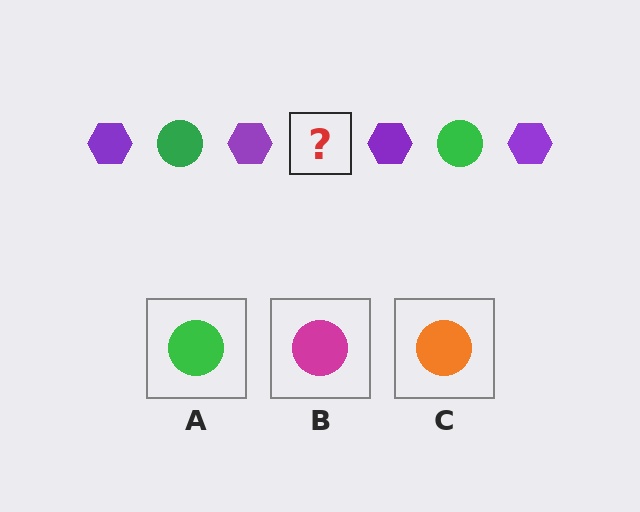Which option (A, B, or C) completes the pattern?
A.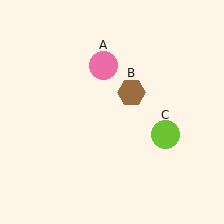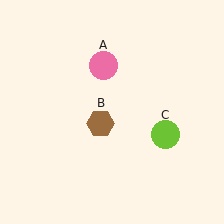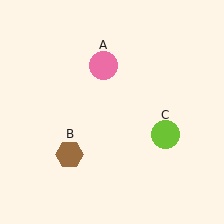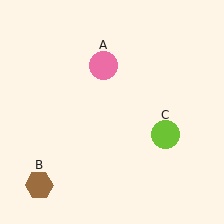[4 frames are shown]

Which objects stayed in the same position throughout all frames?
Pink circle (object A) and lime circle (object C) remained stationary.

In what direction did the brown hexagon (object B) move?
The brown hexagon (object B) moved down and to the left.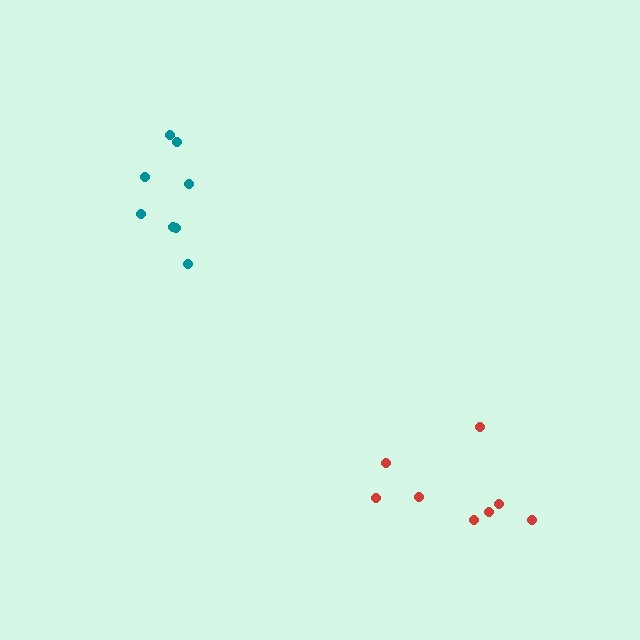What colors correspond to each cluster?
The clusters are colored: teal, red.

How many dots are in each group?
Group 1: 8 dots, Group 2: 8 dots (16 total).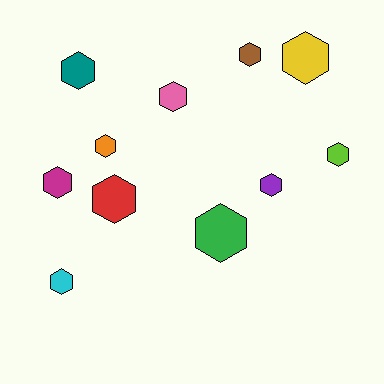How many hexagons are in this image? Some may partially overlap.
There are 11 hexagons.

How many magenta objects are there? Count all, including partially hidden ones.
There is 1 magenta object.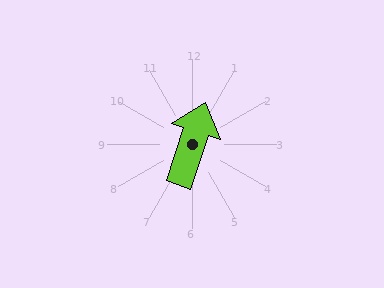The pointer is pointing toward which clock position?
Roughly 1 o'clock.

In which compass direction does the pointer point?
North.